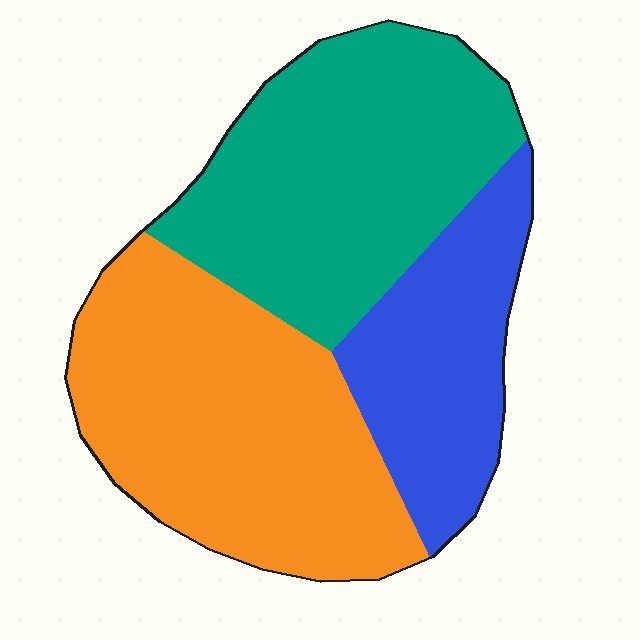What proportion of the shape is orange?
Orange covers 40% of the shape.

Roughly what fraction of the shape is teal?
Teal covers 37% of the shape.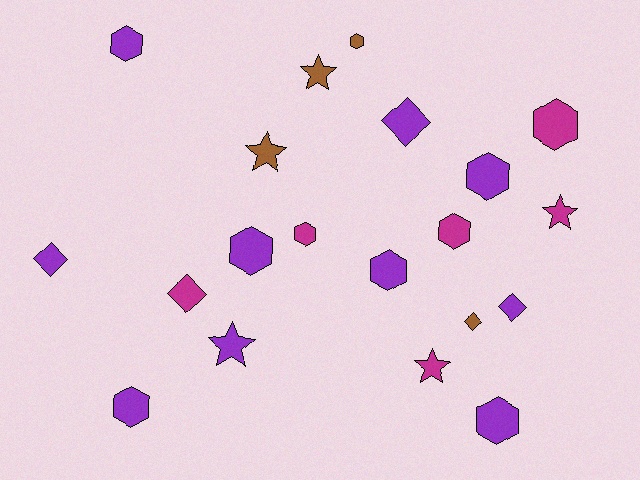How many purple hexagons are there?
There are 6 purple hexagons.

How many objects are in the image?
There are 20 objects.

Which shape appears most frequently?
Hexagon, with 10 objects.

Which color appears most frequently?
Purple, with 10 objects.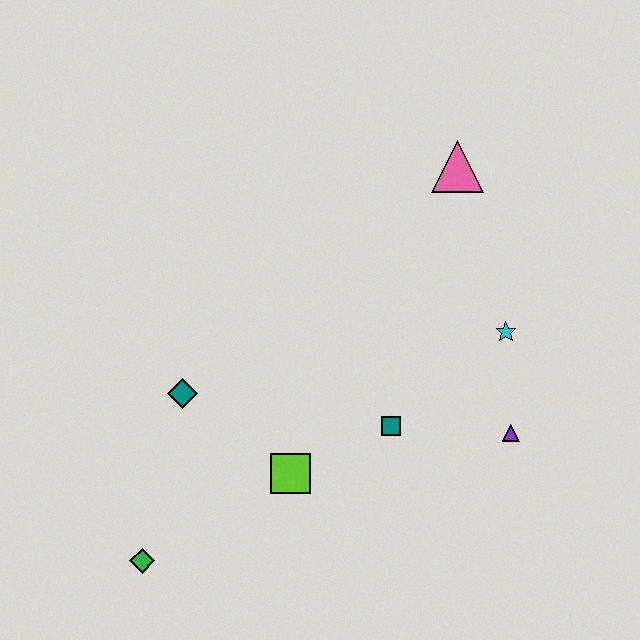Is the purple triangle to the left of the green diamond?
No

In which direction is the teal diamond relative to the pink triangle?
The teal diamond is to the left of the pink triangle.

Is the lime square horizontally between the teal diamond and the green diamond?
No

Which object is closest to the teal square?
The lime square is closest to the teal square.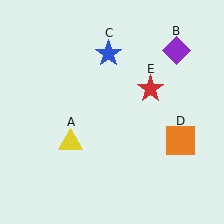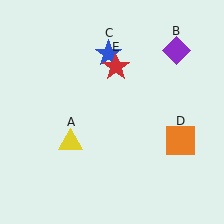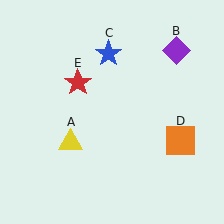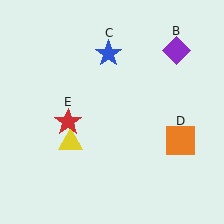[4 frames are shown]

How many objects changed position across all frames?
1 object changed position: red star (object E).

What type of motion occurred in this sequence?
The red star (object E) rotated counterclockwise around the center of the scene.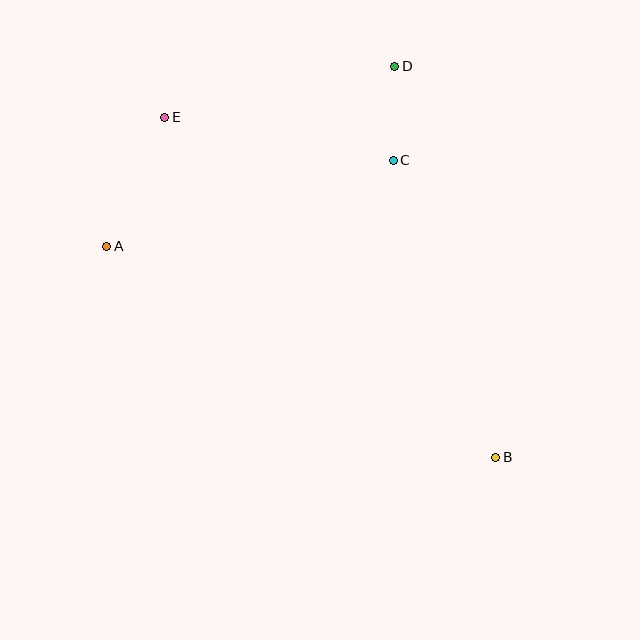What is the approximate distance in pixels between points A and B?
The distance between A and B is approximately 443 pixels.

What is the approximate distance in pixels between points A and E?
The distance between A and E is approximately 141 pixels.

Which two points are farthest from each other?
Points B and E are farthest from each other.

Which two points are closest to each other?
Points C and D are closest to each other.